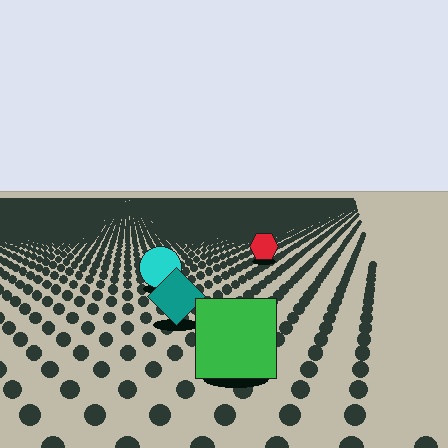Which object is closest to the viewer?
The green square is closest. The texture marks near it are larger and more spread out.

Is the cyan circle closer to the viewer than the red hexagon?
Yes. The cyan circle is closer — you can tell from the texture gradient: the ground texture is coarser near it.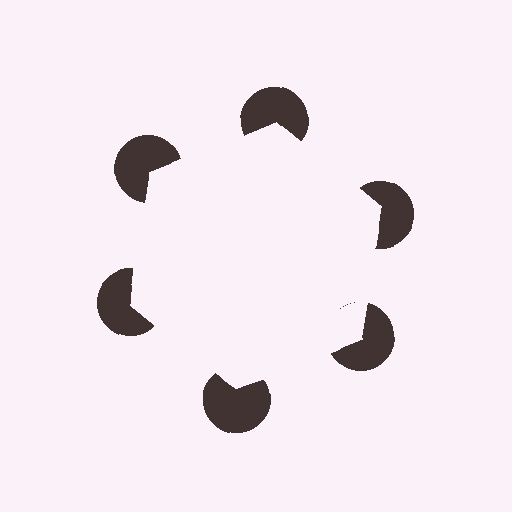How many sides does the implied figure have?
6 sides.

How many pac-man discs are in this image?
There are 6 — one at each vertex of the illusory hexagon.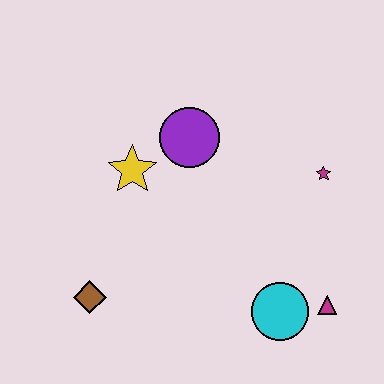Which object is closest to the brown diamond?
The yellow star is closest to the brown diamond.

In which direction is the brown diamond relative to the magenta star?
The brown diamond is to the left of the magenta star.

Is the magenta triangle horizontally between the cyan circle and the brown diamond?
No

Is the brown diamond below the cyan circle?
No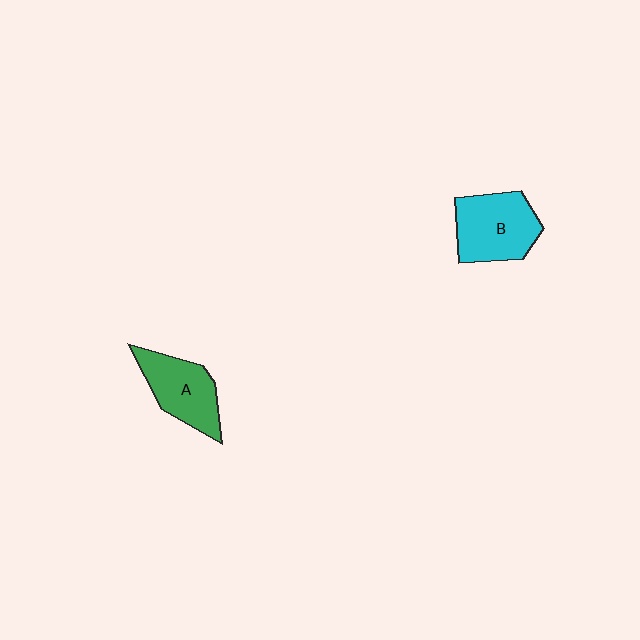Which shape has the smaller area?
Shape A (green).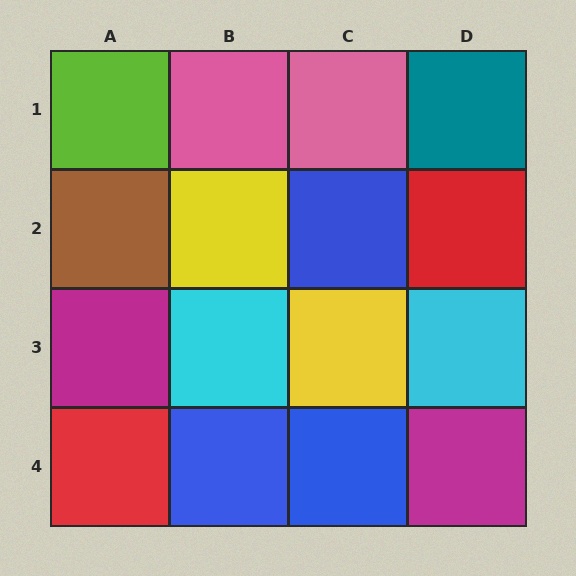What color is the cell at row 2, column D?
Red.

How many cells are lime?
1 cell is lime.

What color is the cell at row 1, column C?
Pink.